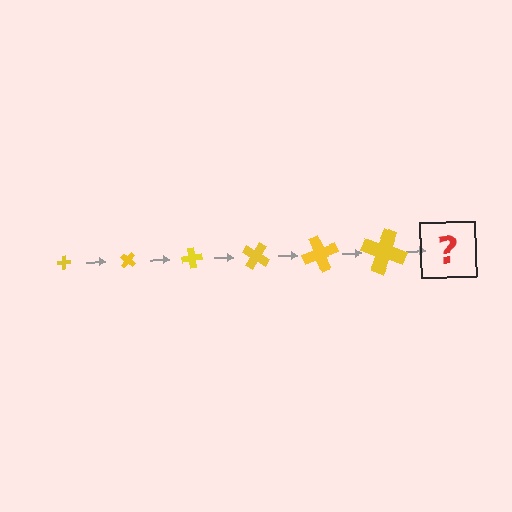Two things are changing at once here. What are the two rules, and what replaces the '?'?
The two rules are that the cross grows larger each step and it rotates 40 degrees each step. The '?' should be a cross, larger than the previous one and rotated 240 degrees from the start.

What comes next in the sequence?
The next element should be a cross, larger than the previous one and rotated 240 degrees from the start.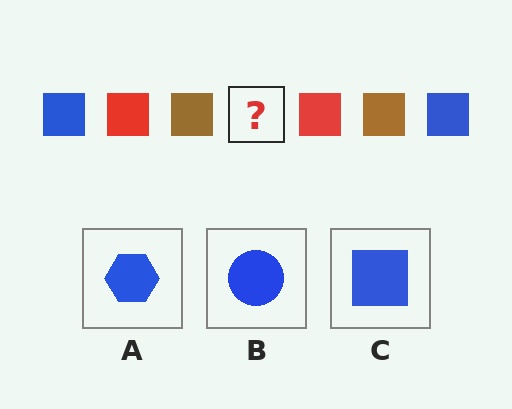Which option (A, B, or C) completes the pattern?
C.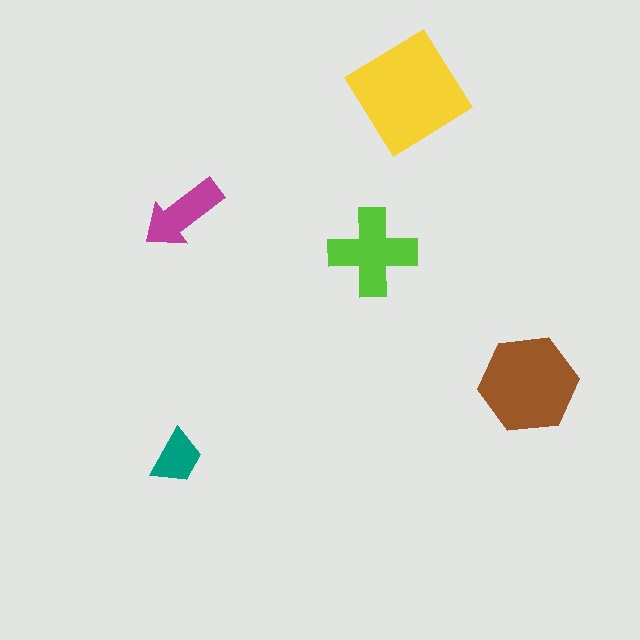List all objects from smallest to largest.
The teal trapezoid, the magenta arrow, the lime cross, the brown hexagon, the yellow diamond.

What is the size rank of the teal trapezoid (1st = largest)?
5th.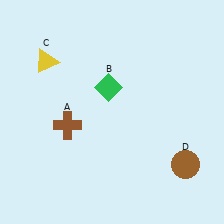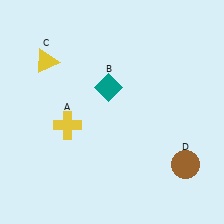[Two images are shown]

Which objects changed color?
A changed from brown to yellow. B changed from green to teal.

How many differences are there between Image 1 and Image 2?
There are 2 differences between the two images.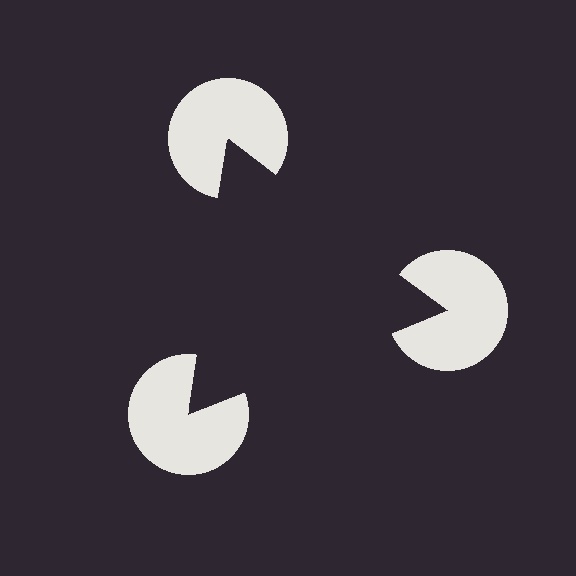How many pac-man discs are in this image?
There are 3 — one at each vertex of the illusory triangle.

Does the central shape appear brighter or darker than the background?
It typically appears slightly darker than the background, even though no actual brightness change is drawn.